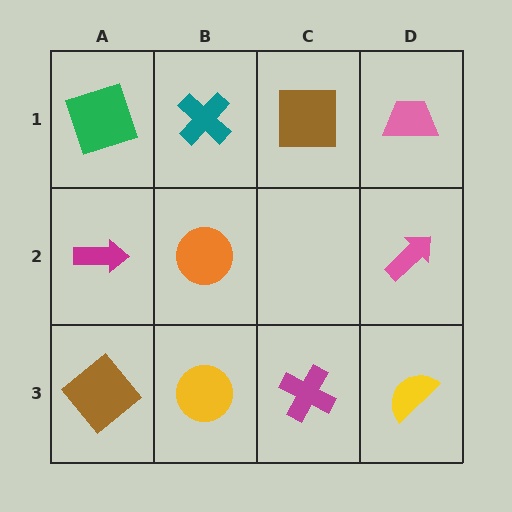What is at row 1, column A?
A green square.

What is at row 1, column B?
A teal cross.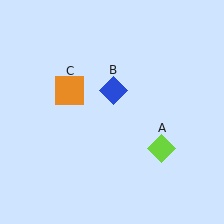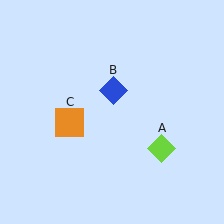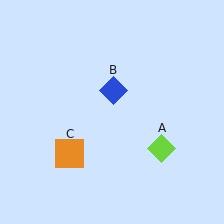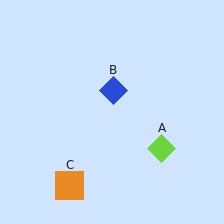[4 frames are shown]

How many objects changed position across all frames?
1 object changed position: orange square (object C).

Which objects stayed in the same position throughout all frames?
Lime diamond (object A) and blue diamond (object B) remained stationary.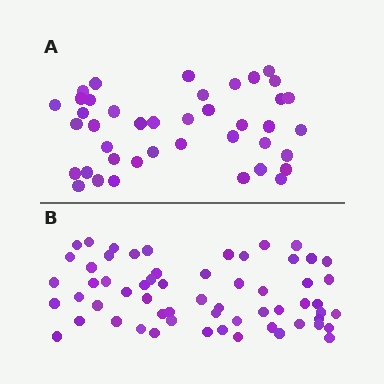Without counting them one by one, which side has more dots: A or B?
Region B (the bottom region) has more dots.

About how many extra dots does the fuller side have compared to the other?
Region B has approximately 20 more dots than region A.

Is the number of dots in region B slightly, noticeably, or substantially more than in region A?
Region B has substantially more. The ratio is roughly 1.5 to 1.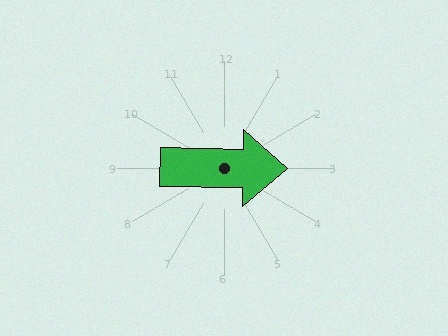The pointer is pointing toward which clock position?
Roughly 3 o'clock.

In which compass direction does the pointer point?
East.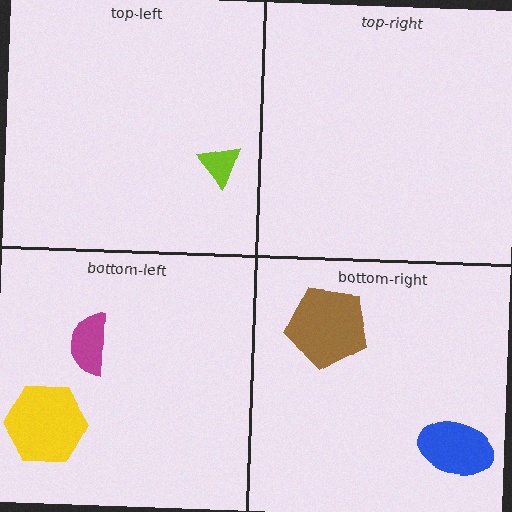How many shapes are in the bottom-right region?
2.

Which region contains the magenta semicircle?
The bottom-left region.